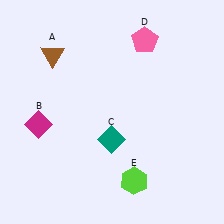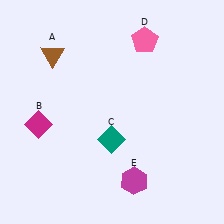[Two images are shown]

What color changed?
The hexagon (E) changed from lime in Image 1 to magenta in Image 2.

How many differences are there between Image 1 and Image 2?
There is 1 difference between the two images.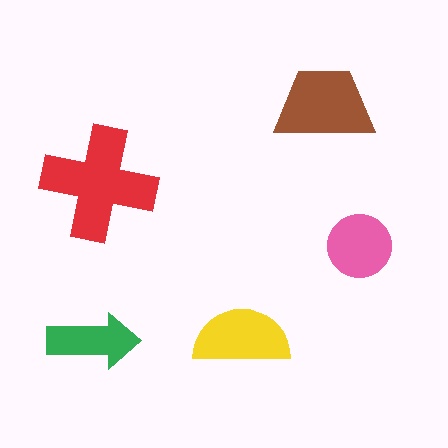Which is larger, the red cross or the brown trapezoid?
The red cross.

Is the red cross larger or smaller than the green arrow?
Larger.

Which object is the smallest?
The green arrow.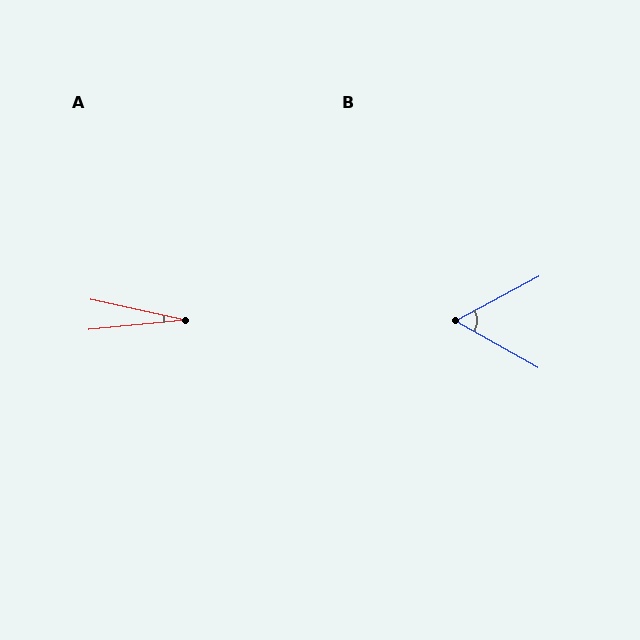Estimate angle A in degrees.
Approximately 18 degrees.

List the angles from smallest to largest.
A (18°), B (58°).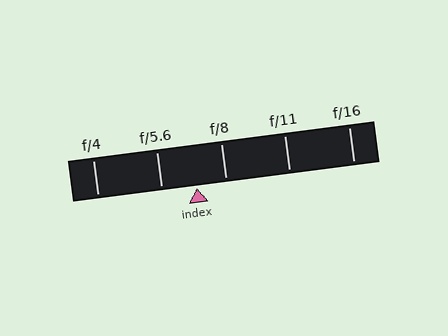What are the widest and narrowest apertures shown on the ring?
The widest aperture shown is f/4 and the narrowest is f/16.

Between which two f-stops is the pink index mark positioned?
The index mark is between f/5.6 and f/8.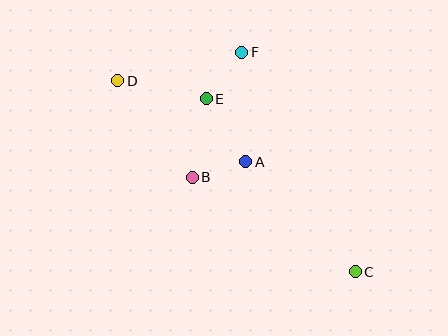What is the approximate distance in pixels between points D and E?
The distance between D and E is approximately 90 pixels.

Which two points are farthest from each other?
Points C and D are farthest from each other.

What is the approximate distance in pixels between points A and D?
The distance between A and D is approximately 151 pixels.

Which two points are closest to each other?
Points A and B are closest to each other.